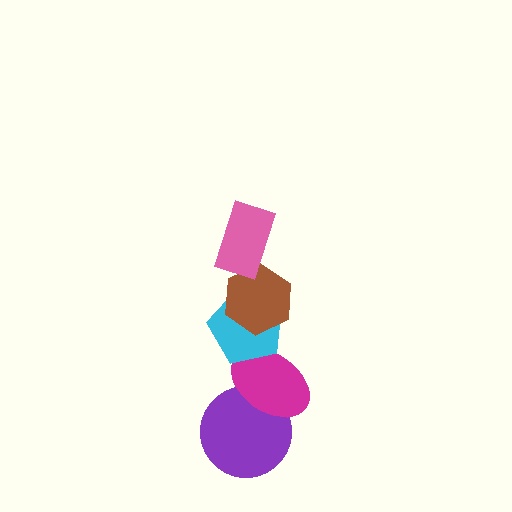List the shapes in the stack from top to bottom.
From top to bottom: the pink rectangle, the brown hexagon, the cyan pentagon, the magenta ellipse, the purple circle.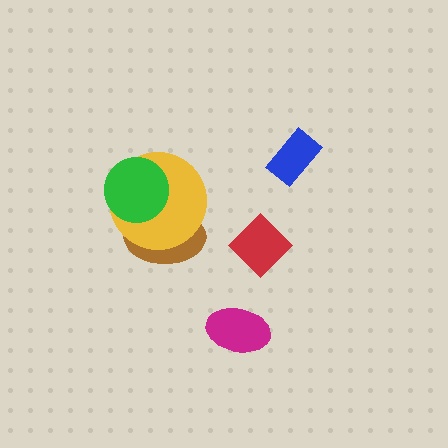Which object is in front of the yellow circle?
The green circle is in front of the yellow circle.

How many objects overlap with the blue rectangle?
0 objects overlap with the blue rectangle.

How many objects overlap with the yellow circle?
2 objects overlap with the yellow circle.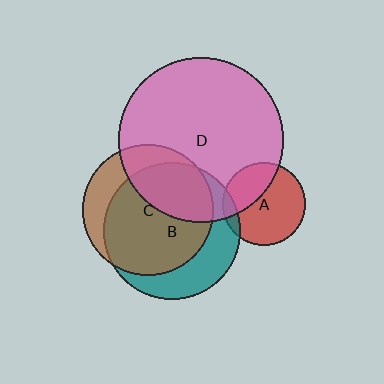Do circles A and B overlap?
Yes.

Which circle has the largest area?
Circle D (pink).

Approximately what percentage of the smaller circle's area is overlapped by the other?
Approximately 10%.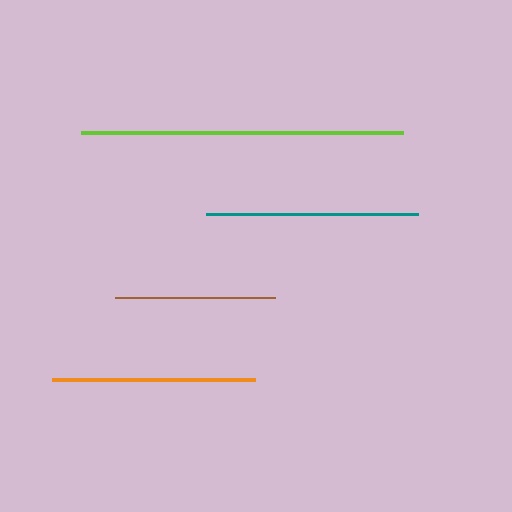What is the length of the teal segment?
The teal segment is approximately 212 pixels long.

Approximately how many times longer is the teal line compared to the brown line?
The teal line is approximately 1.3 times the length of the brown line.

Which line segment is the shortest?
The brown line is the shortest at approximately 159 pixels.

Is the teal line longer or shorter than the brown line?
The teal line is longer than the brown line.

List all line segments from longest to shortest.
From longest to shortest: lime, teal, orange, brown.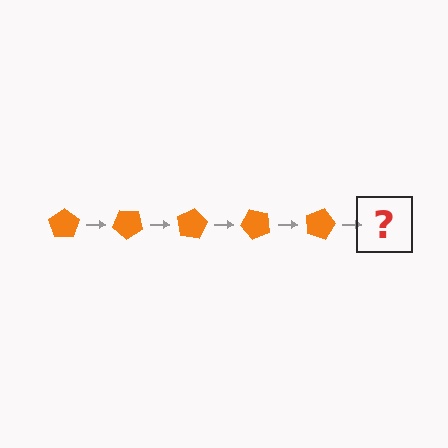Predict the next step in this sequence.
The next step is an orange pentagon rotated 200 degrees.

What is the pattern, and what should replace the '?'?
The pattern is that the pentagon rotates 40 degrees each step. The '?' should be an orange pentagon rotated 200 degrees.